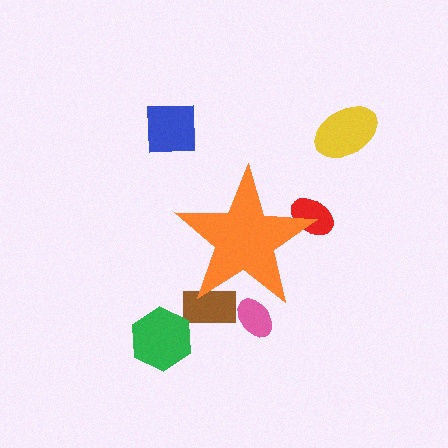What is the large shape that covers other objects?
An orange star.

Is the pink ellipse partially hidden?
Yes, the pink ellipse is partially hidden behind the orange star.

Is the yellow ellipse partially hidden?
No, the yellow ellipse is fully visible.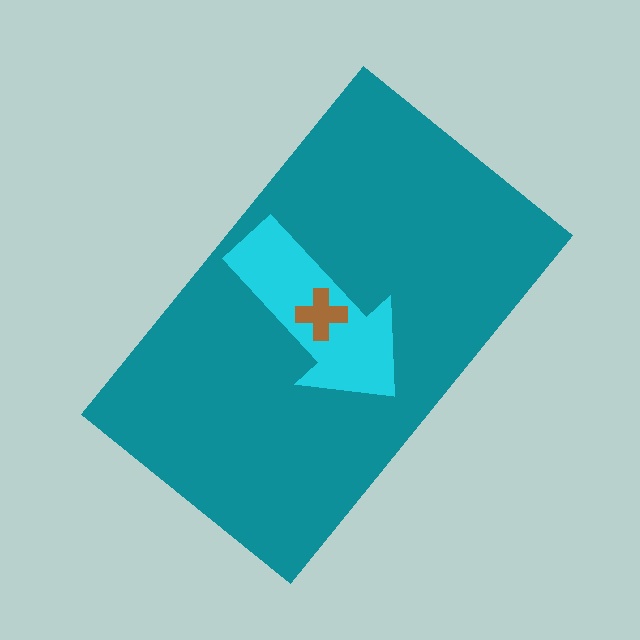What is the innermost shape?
The brown cross.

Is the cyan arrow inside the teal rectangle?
Yes.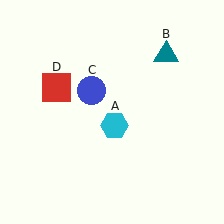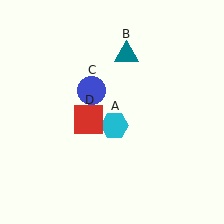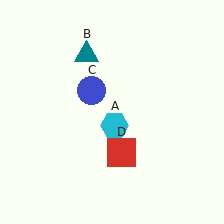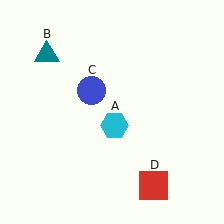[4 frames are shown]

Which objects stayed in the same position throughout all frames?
Cyan hexagon (object A) and blue circle (object C) remained stationary.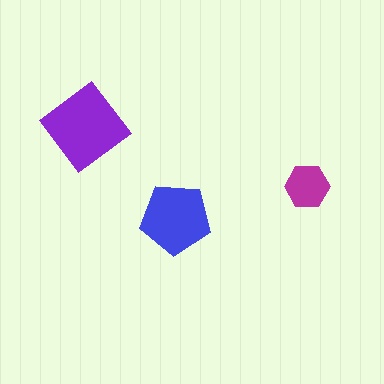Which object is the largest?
The purple diamond.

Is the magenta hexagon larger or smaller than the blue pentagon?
Smaller.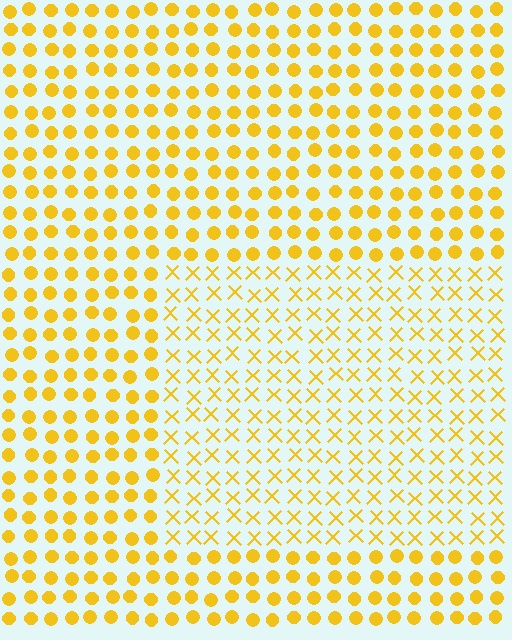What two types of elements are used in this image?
The image uses X marks inside the rectangle region and circles outside it.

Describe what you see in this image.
The image is filled with small yellow elements arranged in a uniform grid. A rectangle-shaped region contains X marks, while the surrounding area contains circles. The boundary is defined purely by the change in element shape.